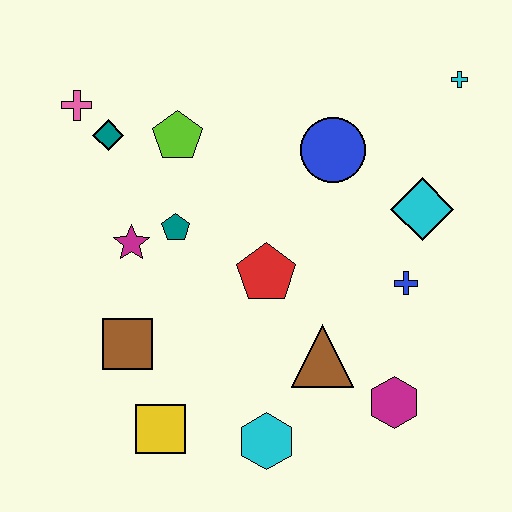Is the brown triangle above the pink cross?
No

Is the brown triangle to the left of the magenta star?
No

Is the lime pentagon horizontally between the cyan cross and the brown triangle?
No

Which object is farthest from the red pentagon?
The cyan cross is farthest from the red pentagon.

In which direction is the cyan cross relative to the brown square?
The cyan cross is to the right of the brown square.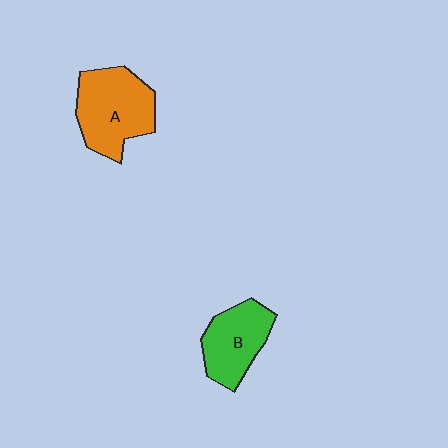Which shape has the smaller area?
Shape B (green).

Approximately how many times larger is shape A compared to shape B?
Approximately 1.3 times.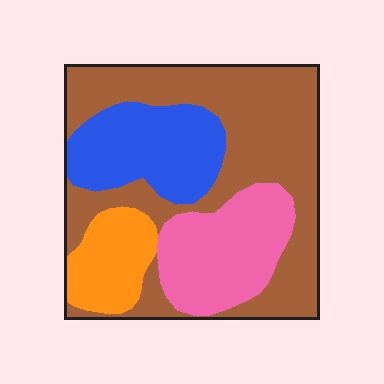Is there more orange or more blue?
Blue.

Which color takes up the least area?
Orange, at roughly 10%.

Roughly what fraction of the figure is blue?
Blue covers 19% of the figure.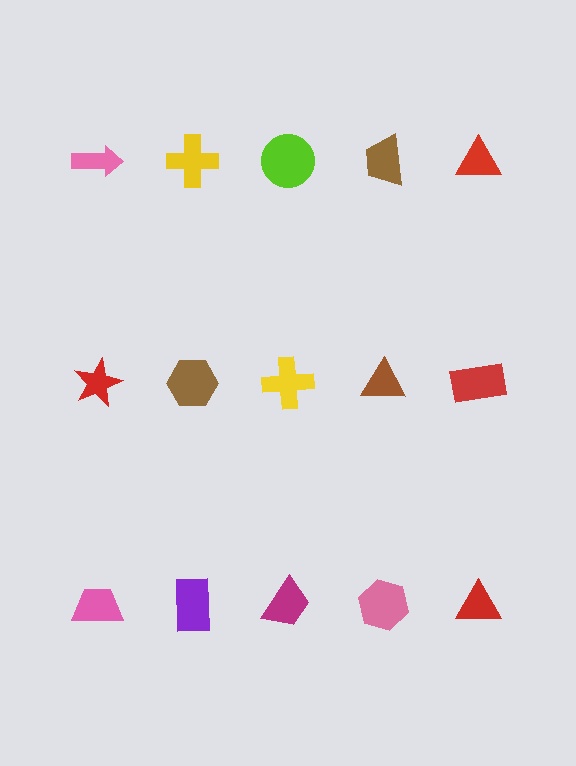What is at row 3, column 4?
A pink hexagon.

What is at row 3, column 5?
A red triangle.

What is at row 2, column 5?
A red rectangle.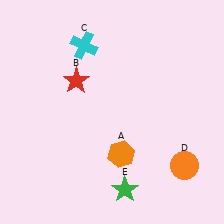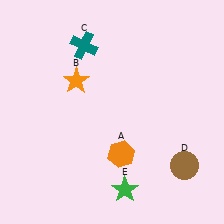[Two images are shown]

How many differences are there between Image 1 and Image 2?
There are 3 differences between the two images.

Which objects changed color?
B changed from red to orange. C changed from cyan to teal. D changed from orange to brown.